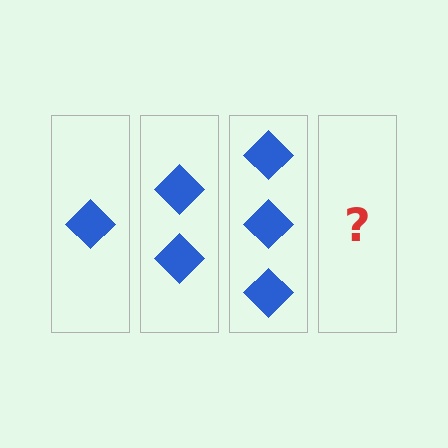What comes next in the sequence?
The next element should be 4 diamonds.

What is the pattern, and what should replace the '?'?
The pattern is that each step adds one more diamond. The '?' should be 4 diamonds.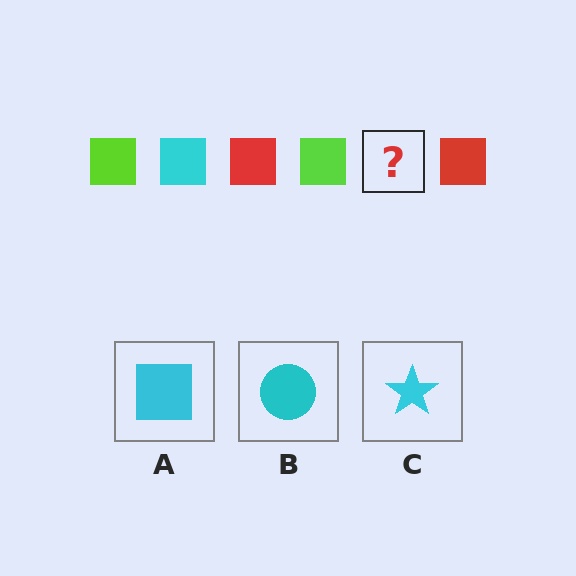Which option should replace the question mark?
Option A.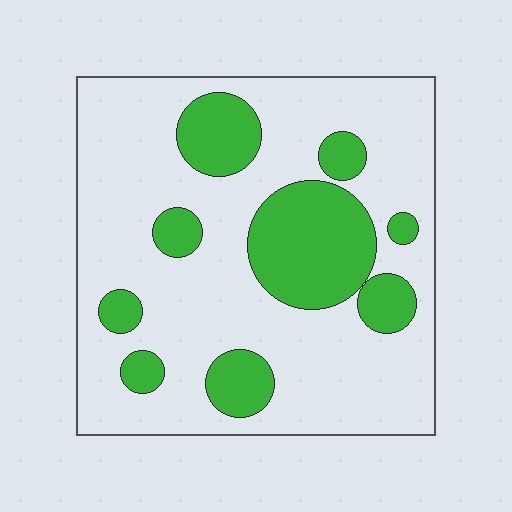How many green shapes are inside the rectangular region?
9.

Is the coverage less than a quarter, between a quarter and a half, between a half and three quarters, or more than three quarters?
Between a quarter and a half.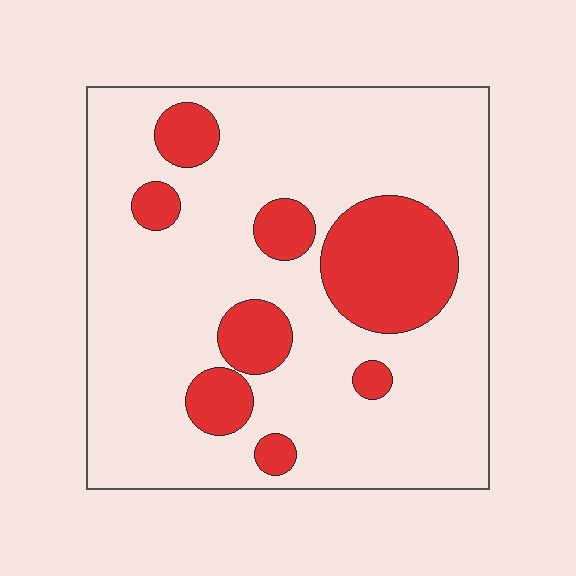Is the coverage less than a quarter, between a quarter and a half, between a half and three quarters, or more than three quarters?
Less than a quarter.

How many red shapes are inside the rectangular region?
8.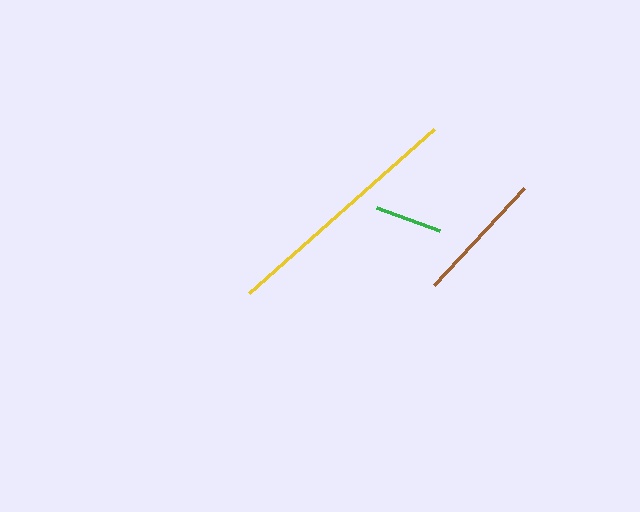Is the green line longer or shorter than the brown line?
The brown line is longer than the green line.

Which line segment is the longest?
The yellow line is the longest at approximately 247 pixels.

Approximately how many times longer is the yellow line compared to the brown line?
The yellow line is approximately 1.9 times the length of the brown line.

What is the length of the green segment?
The green segment is approximately 67 pixels long.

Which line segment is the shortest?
The green line is the shortest at approximately 67 pixels.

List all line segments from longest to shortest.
From longest to shortest: yellow, brown, green.